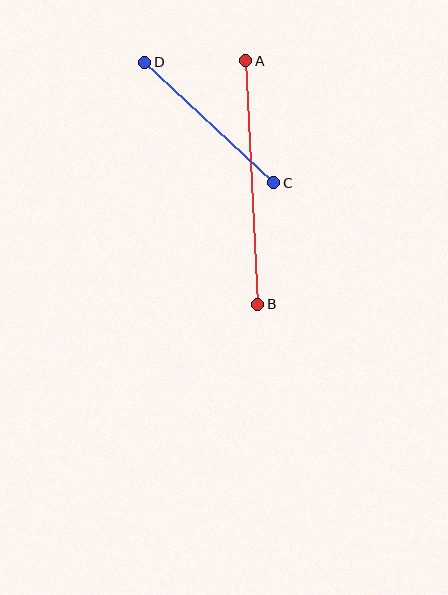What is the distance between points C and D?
The distance is approximately 177 pixels.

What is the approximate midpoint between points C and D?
The midpoint is at approximately (209, 123) pixels.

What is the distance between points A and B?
The distance is approximately 244 pixels.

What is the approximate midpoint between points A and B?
The midpoint is at approximately (252, 182) pixels.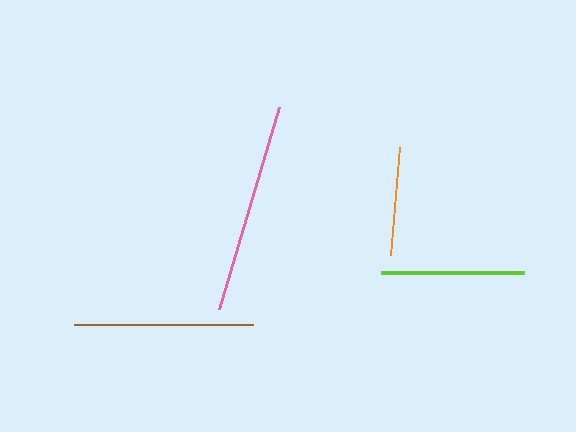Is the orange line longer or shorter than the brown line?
The brown line is longer than the orange line.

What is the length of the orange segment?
The orange segment is approximately 108 pixels long.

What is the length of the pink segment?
The pink segment is approximately 211 pixels long.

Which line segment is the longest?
The pink line is the longest at approximately 211 pixels.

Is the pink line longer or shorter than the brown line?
The pink line is longer than the brown line.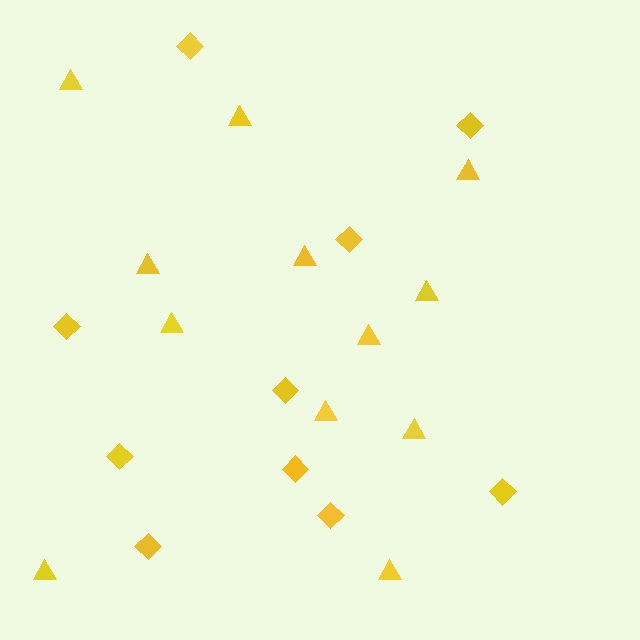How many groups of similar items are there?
There are 2 groups: one group of diamonds (10) and one group of triangles (12).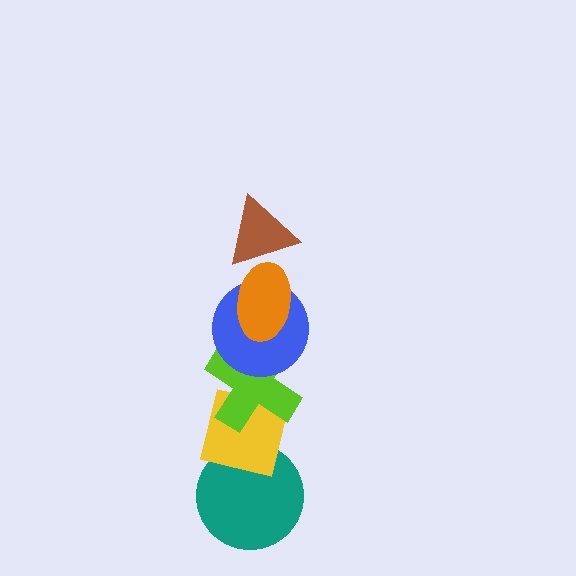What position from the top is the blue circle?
The blue circle is 3rd from the top.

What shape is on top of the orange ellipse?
The brown triangle is on top of the orange ellipse.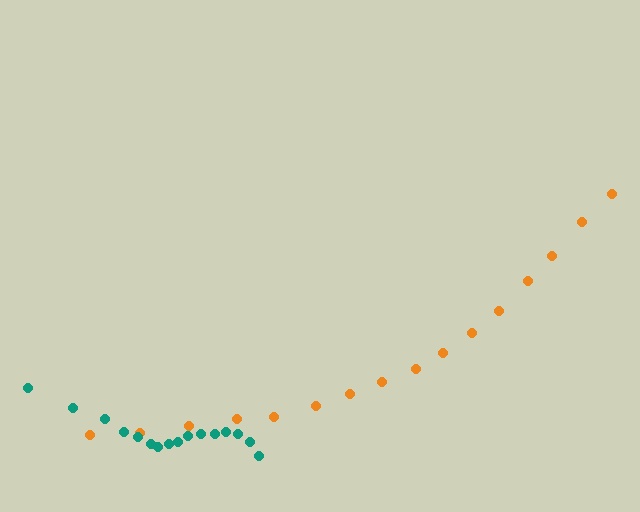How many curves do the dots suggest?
There are 2 distinct paths.